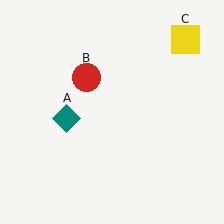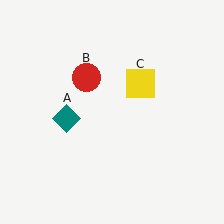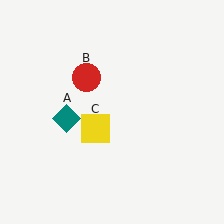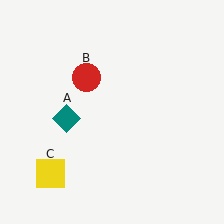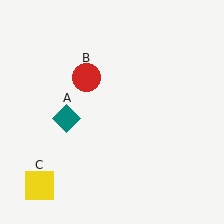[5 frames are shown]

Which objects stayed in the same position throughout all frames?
Teal diamond (object A) and red circle (object B) remained stationary.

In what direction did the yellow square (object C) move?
The yellow square (object C) moved down and to the left.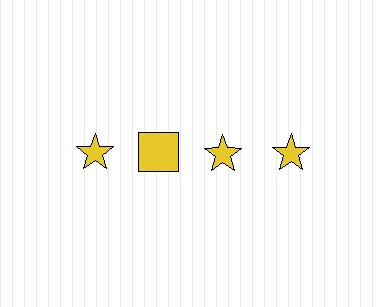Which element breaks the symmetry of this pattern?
The yellow square in the top row, second from left column breaks the symmetry. All other shapes are yellow stars.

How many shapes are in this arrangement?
There are 4 shapes arranged in a grid pattern.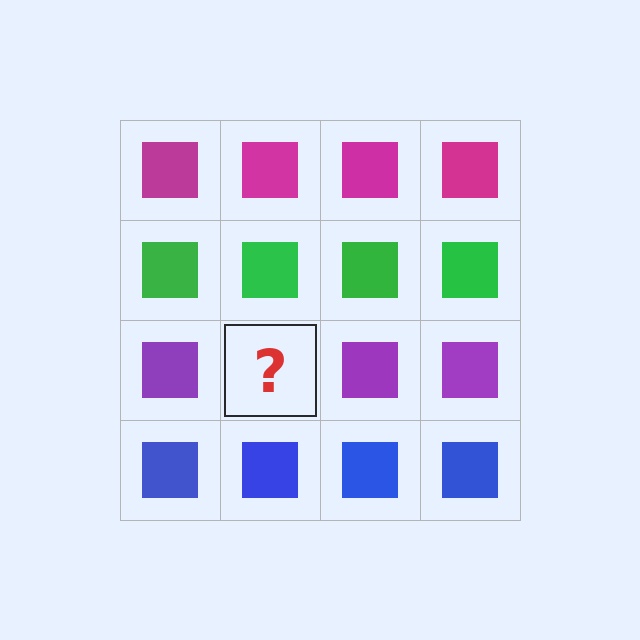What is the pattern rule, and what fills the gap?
The rule is that each row has a consistent color. The gap should be filled with a purple square.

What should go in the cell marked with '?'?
The missing cell should contain a purple square.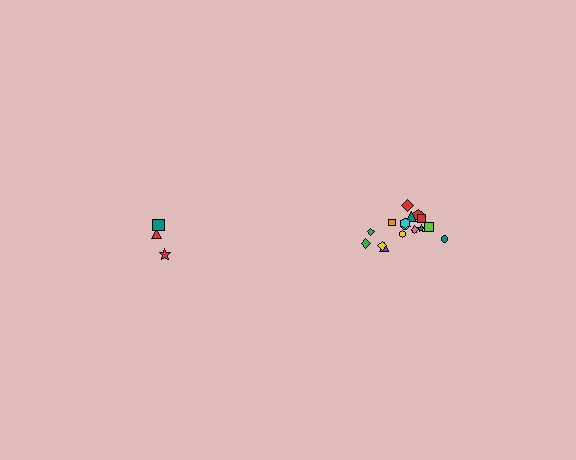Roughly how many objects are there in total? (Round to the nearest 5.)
Roughly 20 objects in total.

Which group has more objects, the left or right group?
The right group.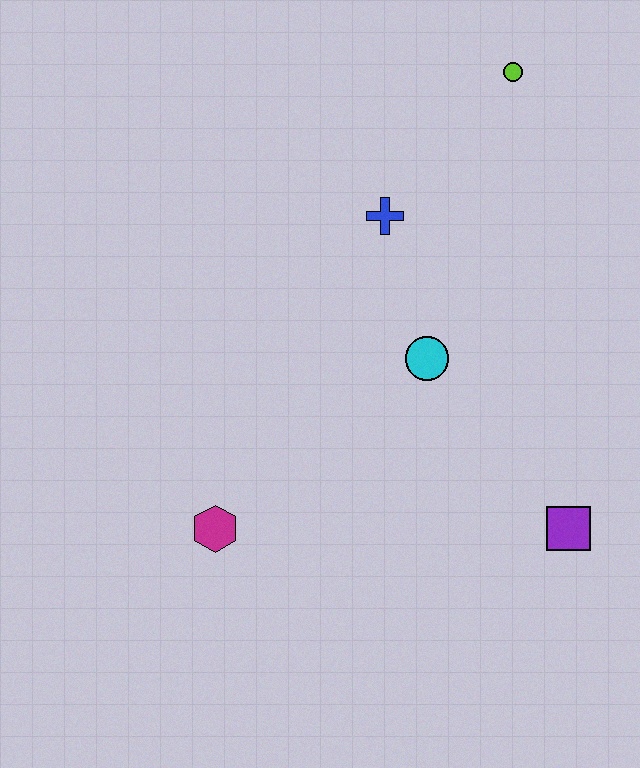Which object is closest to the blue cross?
The cyan circle is closest to the blue cross.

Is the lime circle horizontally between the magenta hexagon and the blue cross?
No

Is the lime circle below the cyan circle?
No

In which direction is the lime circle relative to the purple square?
The lime circle is above the purple square.